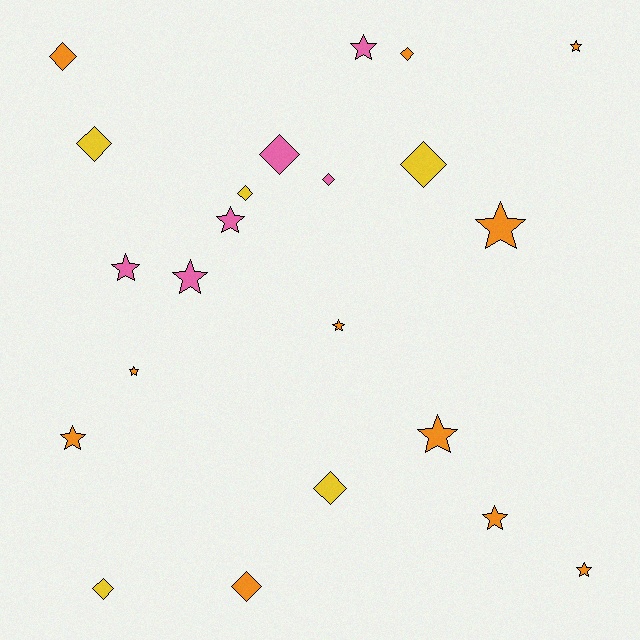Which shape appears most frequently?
Star, with 12 objects.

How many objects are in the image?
There are 22 objects.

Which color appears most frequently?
Orange, with 11 objects.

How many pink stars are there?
There are 4 pink stars.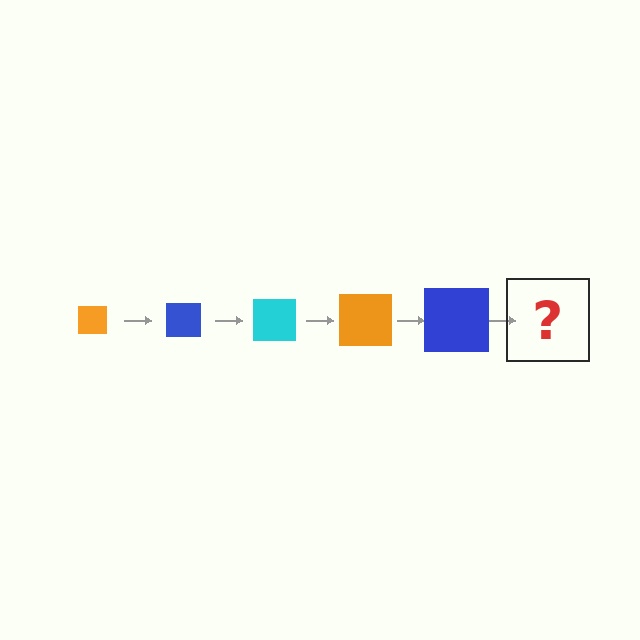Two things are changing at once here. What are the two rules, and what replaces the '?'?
The two rules are that the square grows larger each step and the color cycles through orange, blue, and cyan. The '?' should be a cyan square, larger than the previous one.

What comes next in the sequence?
The next element should be a cyan square, larger than the previous one.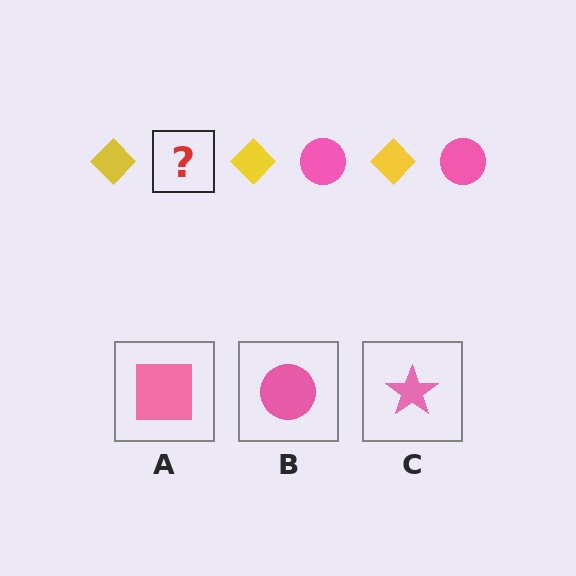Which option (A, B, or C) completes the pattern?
B.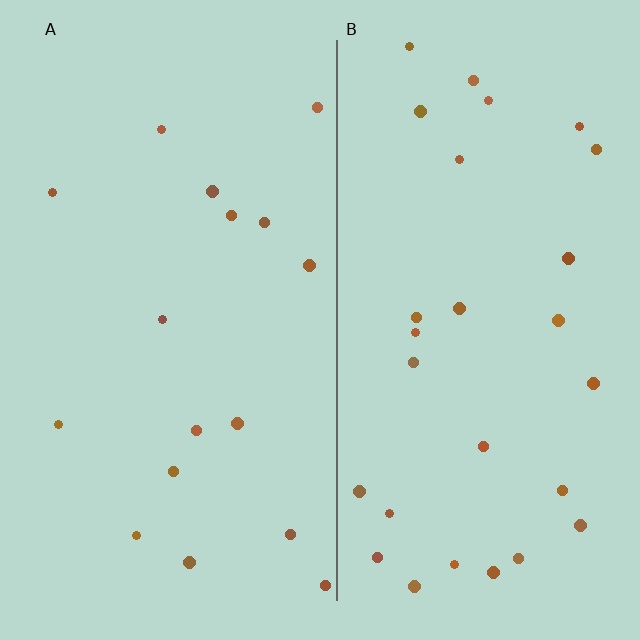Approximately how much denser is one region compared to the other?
Approximately 1.7× — region B over region A.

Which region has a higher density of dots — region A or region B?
B (the right).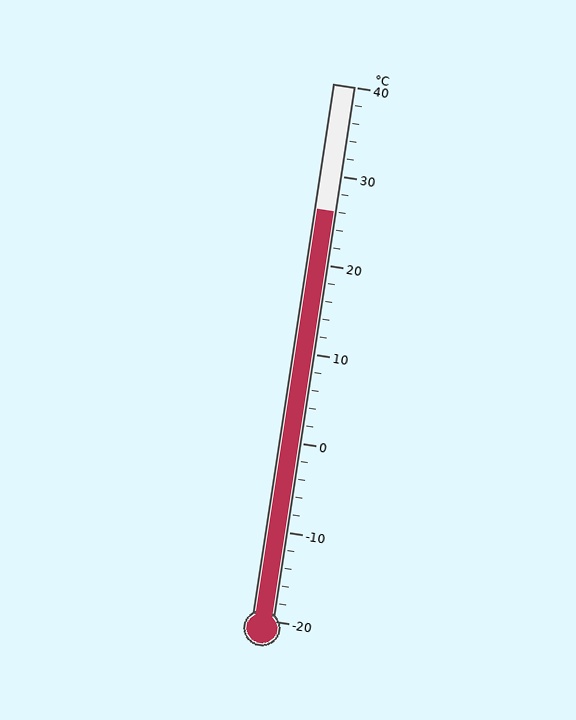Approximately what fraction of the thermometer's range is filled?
The thermometer is filled to approximately 75% of its range.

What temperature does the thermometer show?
The thermometer shows approximately 26°C.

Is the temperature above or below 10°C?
The temperature is above 10°C.